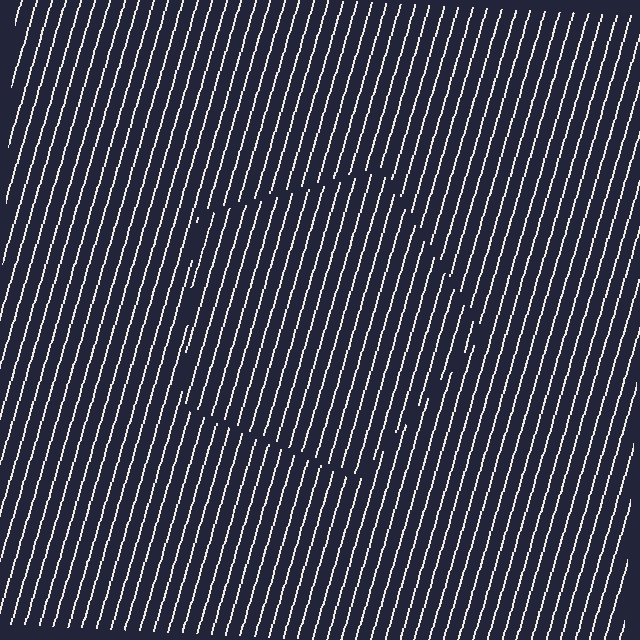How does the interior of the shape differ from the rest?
The interior of the shape contains the same grating, shifted by half a period — the contour is defined by the phase discontinuity where line-ends from the inner and outer gratings abut.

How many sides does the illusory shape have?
5 sides — the line-ends trace a pentagon.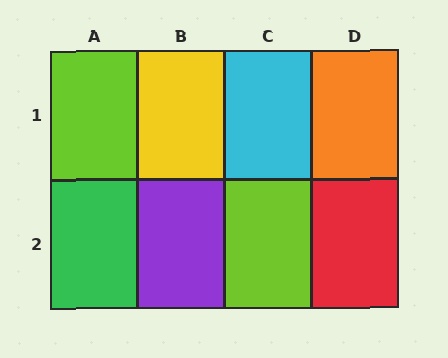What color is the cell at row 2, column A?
Green.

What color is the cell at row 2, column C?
Lime.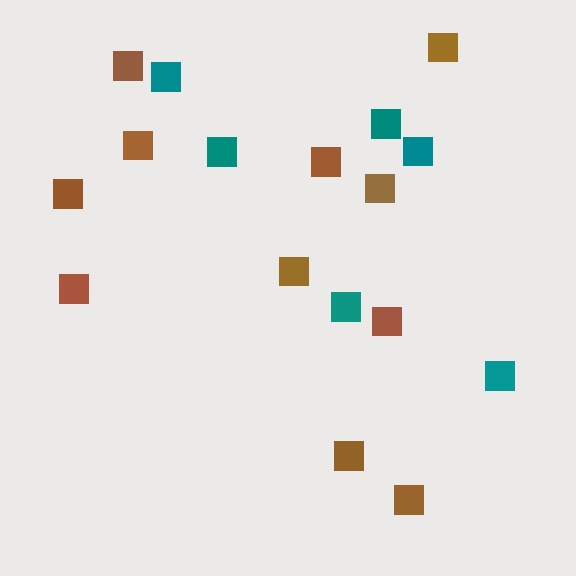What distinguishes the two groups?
There are 2 groups: one group of teal squares (6) and one group of brown squares (11).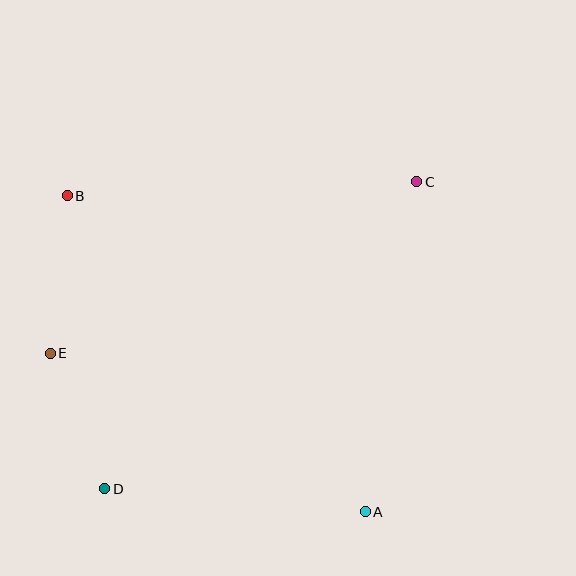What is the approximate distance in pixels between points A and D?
The distance between A and D is approximately 261 pixels.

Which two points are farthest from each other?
Points C and D are farthest from each other.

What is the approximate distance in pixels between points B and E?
The distance between B and E is approximately 159 pixels.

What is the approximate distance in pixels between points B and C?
The distance between B and C is approximately 350 pixels.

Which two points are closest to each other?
Points D and E are closest to each other.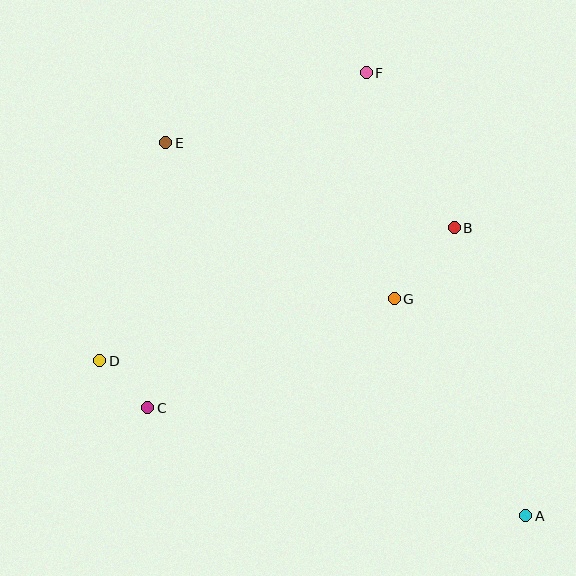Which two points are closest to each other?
Points C and D are closest to each other.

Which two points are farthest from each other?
Points A and E are farthest from each other.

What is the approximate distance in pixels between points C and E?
The distance between C and E is approximately 265 pixels.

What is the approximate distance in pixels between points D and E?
The distance between D and E is approximately 228 pixels.